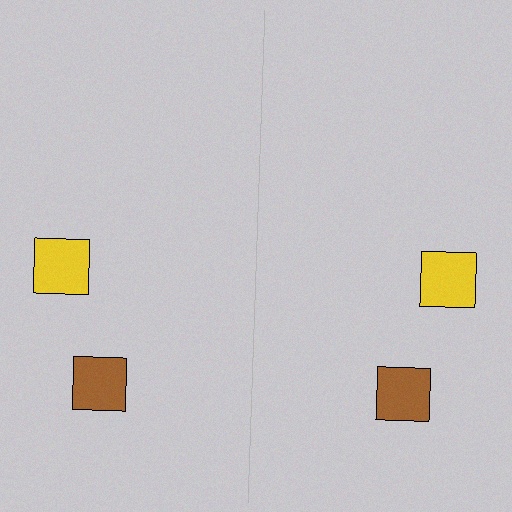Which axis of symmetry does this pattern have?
The pattern has a vertical axis of symmetry running through the center of the image.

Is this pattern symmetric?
Yes, this pattern has bilateral (reflection) symmetry.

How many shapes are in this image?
There are 4 shapes in this image.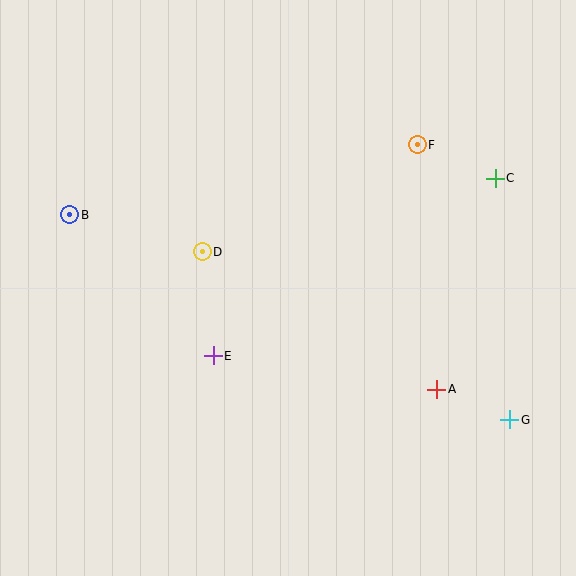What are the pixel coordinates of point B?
Point B is at (70, 215).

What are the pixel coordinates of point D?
Point D is at (202, 252).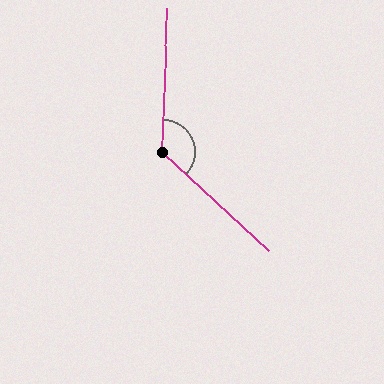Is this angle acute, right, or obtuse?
It is obtuse.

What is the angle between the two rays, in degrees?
Approximately 131 degrees.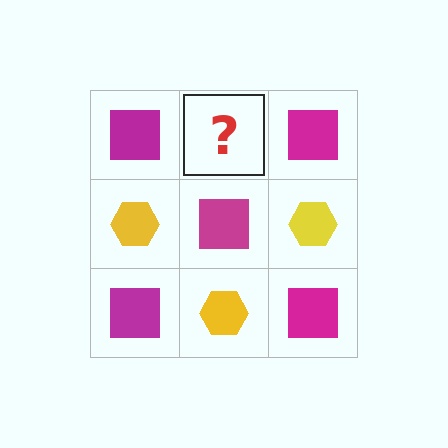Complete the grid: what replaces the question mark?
The question mark should be replaced with a yellow hexagon.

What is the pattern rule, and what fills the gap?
The rule is that it alternates magenta square and yellow hexagon in a checkerboard pattern. The gap should be filled with a yellow hexagon.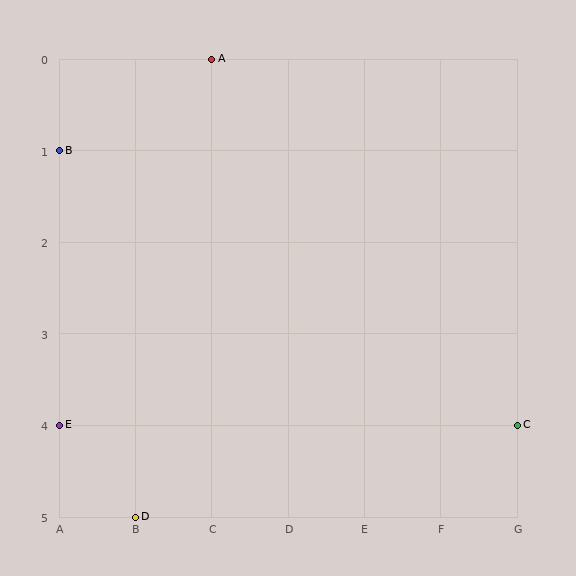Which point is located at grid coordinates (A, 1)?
Point B is at (A, 1).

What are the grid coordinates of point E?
Point E is at grid coordinates (A, 4).